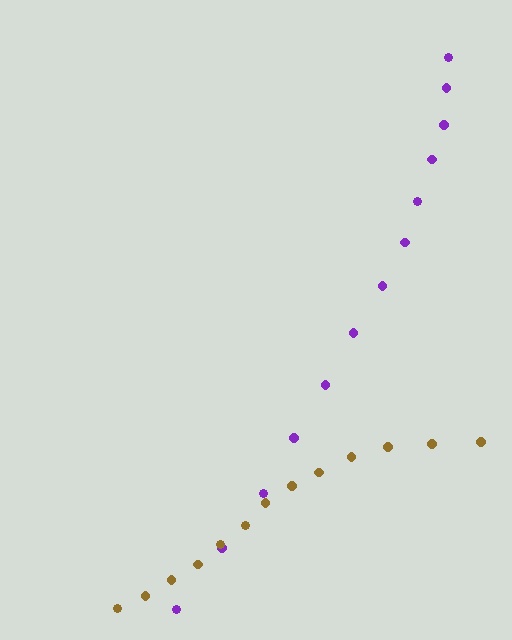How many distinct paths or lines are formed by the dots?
There are 2 distinct paths.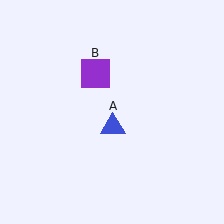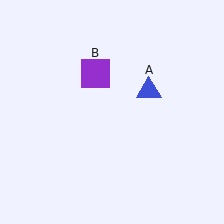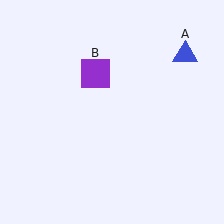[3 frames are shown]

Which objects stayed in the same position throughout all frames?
Purple square (object B) remained stationary.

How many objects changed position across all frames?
1 object changed position: blue triangle (object A).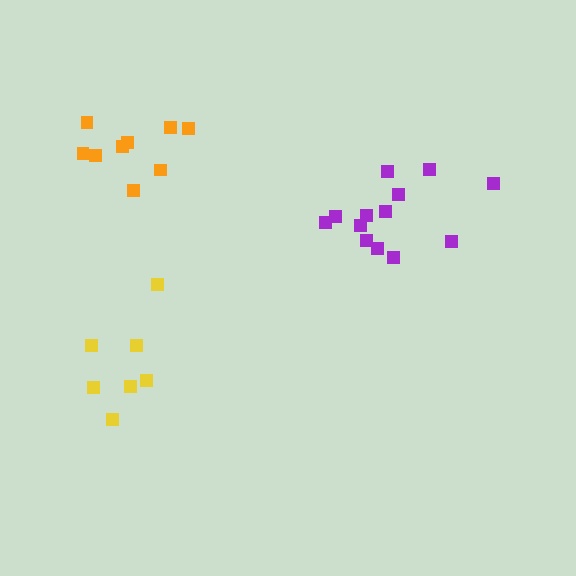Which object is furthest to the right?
The purple cluster is rightmost.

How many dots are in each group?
Group 1: 13 dots, Group 2: 7 dots, Group 3: 9 dots (29 total).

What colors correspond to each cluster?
The clusters are colored: purple, yellow, orange.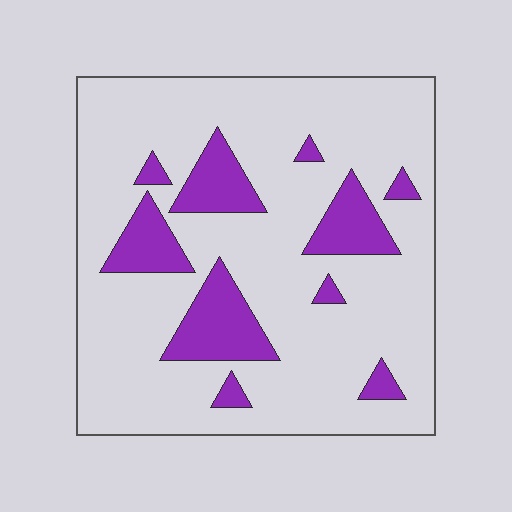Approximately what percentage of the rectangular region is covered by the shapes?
Approximately 20%.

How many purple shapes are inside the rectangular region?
10.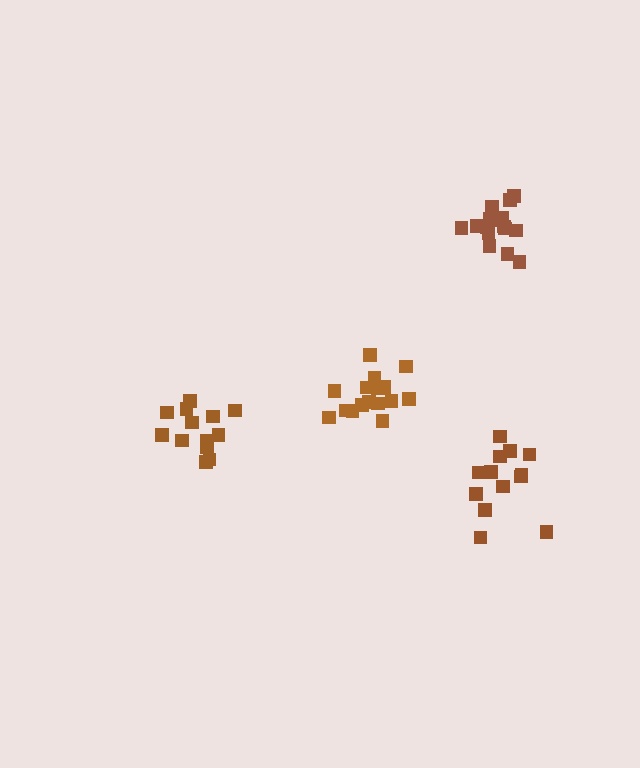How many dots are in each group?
Group 1: 13 dots, Group 2: 13 dots, Group 3: 16 dots, Group 4: 16 dots (58 total).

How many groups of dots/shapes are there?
There are 4 groups.